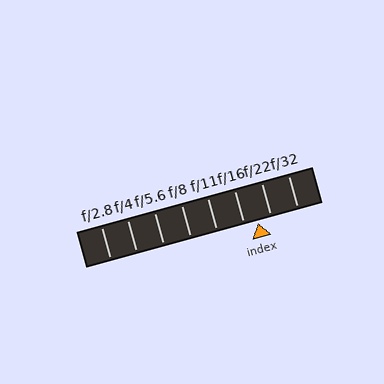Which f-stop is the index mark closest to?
The index mark is closest to f/22.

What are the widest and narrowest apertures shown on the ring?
The widest aperture shown is f/2.8 and the narrowest is f/32.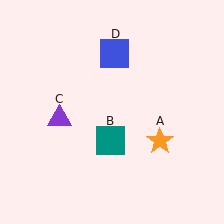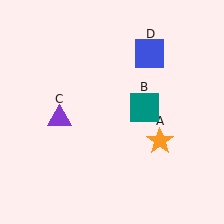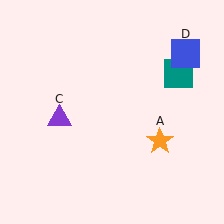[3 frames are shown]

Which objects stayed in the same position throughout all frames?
Orange star (object A) and purple triangle (object C) remained stationary.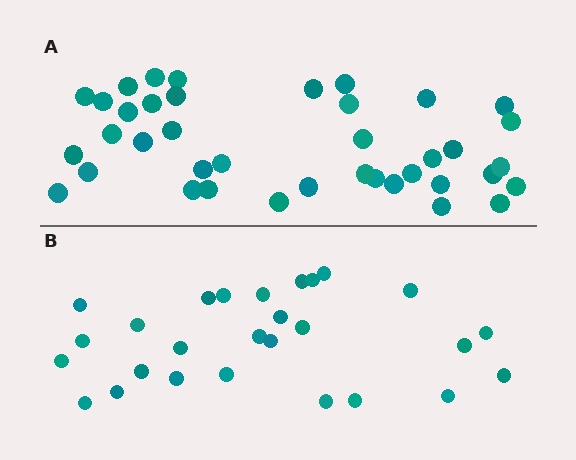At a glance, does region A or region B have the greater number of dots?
Region A (the top region) has more dots.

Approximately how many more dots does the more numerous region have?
Region A has roughly 12 or so more dots than region B.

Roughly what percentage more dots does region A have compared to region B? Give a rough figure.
About 45% more.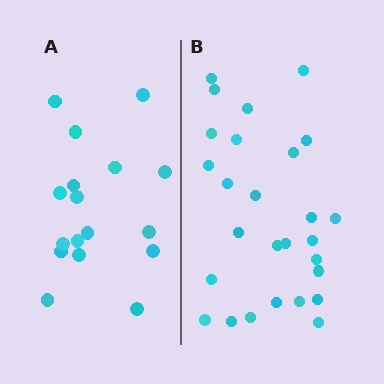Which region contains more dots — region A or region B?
Region B (the right region) has more dots.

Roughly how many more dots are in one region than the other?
Region B has roughly 10 or so more dots than region A.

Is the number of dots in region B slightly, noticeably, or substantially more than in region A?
Region B has substantially more. The ratio is roughly 1.6 to 1.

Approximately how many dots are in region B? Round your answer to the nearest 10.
About 30 dots. (The exact count is 27, which rounds to 30.)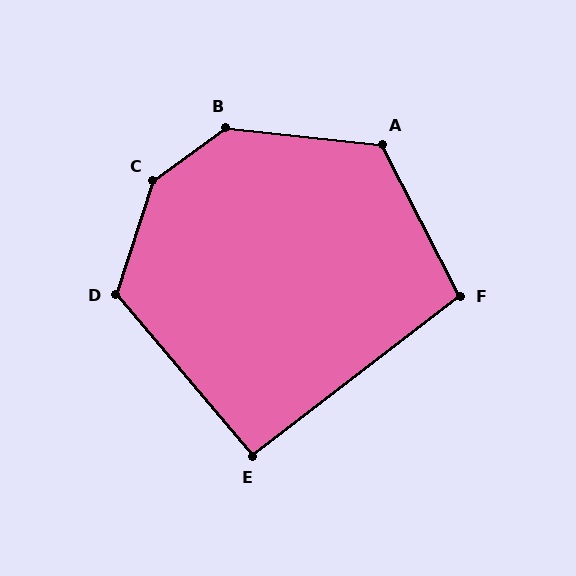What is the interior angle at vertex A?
Approximately 123 degrees (obtuse).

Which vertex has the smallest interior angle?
E, at approximately 93 degrees.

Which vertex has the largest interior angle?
C, at approximately 144 degrees.